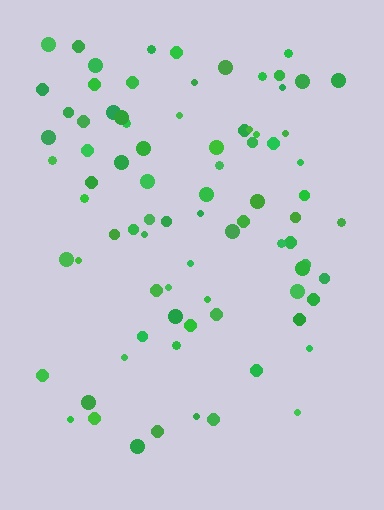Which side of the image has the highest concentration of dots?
The top.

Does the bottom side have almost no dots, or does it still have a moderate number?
Still a moderate number, just noticeably fewer than the top.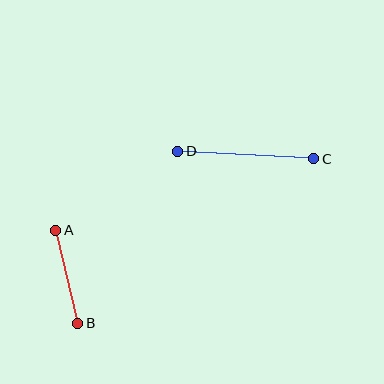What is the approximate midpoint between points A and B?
The midpoint is at approximately (67, 277) pixels.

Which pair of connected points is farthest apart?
Points C and D are farthest apart.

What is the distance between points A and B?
The distance is approximately 95 pixels.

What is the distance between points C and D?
The distance is approximately 136 pixels.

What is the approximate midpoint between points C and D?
The midpoint is at approximately (246, 155) pixels.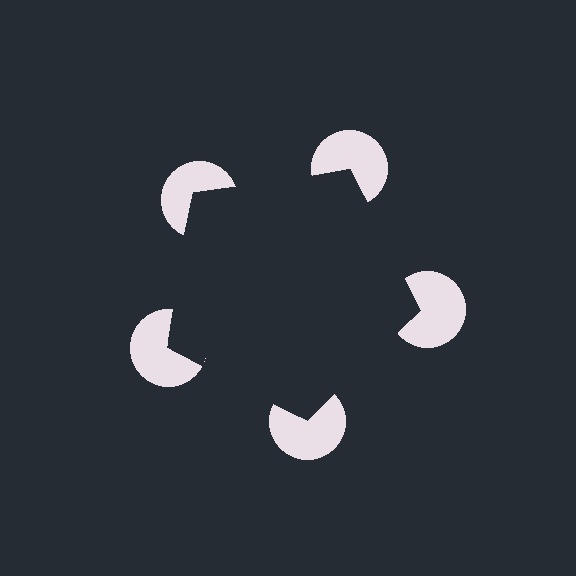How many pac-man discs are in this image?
There are 5 — one at each vertex of the illusory pentagon.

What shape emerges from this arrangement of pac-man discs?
An illusory pentagon — its edges are inferred from the aligned wedge cuts in the pac-man discs, not physically drawn.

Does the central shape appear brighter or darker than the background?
It typically appears slightly darker than the background, even though no actual brightness change is drawn.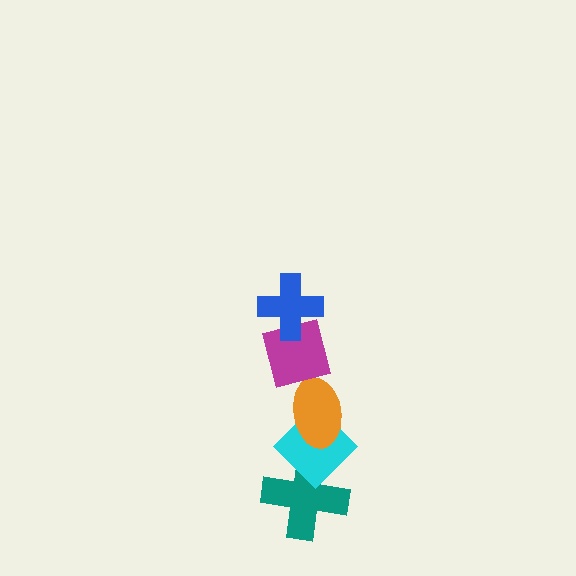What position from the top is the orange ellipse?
The orange ellipse is 3rd from the top.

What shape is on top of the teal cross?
The cyan diamond is on top of the teal cross.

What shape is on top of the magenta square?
The blue cross is on top of the magenta square.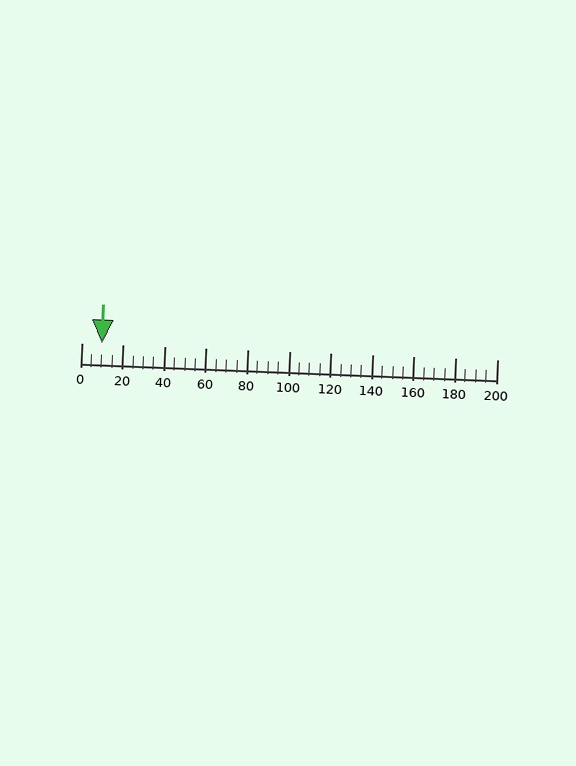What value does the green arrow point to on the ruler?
The green arrow points to approximately 10.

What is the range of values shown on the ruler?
The ruler shows values from 0 to 200.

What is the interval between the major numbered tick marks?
The major tick marks are spaced 20 units apart.